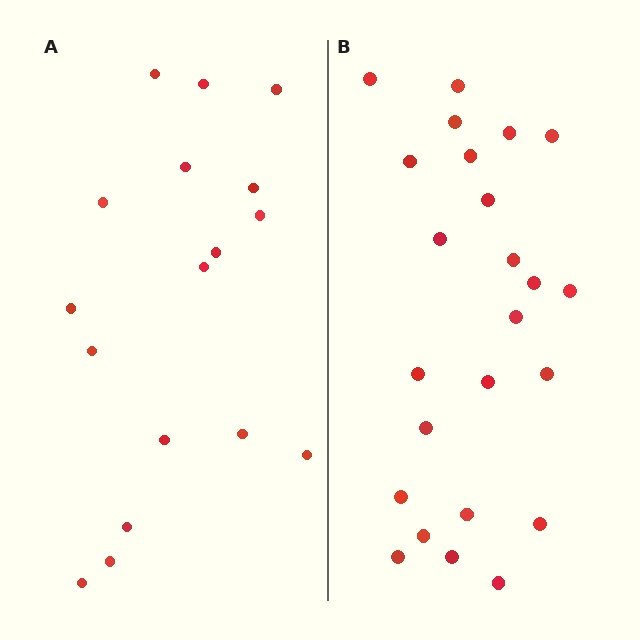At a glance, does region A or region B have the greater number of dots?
Region B (the right region) has more dots.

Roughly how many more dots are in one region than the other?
Region B has roughly 8 or so more dots than region A.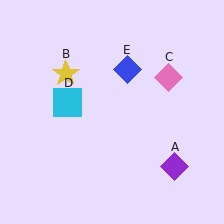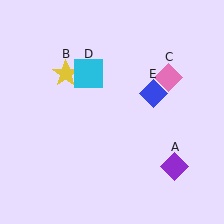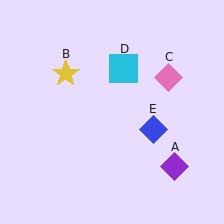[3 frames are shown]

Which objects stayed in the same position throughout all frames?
Purple diamond (object A) and yellow star (object B) and pink diamond (object C) remained stationary.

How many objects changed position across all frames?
2 objects changed position: cyan square (object D), blue diamond (object E).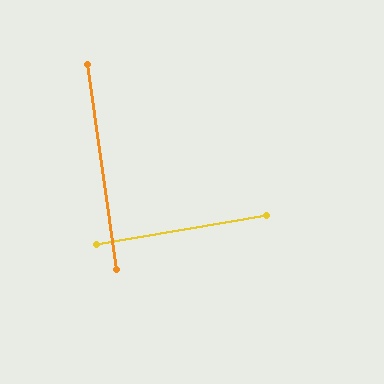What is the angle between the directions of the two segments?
Approximately 88 degrees.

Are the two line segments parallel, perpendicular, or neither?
Perpendicular — they meet at approximately 88°.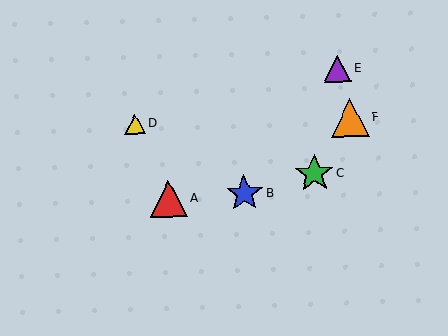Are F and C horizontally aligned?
No, F is at y≈118 and C is at y≈174.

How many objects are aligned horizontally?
2 objects (D, F) are aligned horizontally.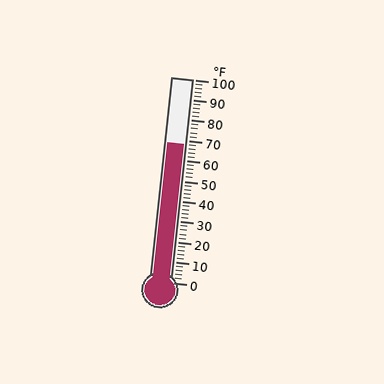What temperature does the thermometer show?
The thermometer shows approximately 68°F.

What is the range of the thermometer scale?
The thermometer scale ranges from 0°F to 100°F.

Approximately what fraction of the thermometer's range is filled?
The thermometer is filled to approximately 70% of its range.